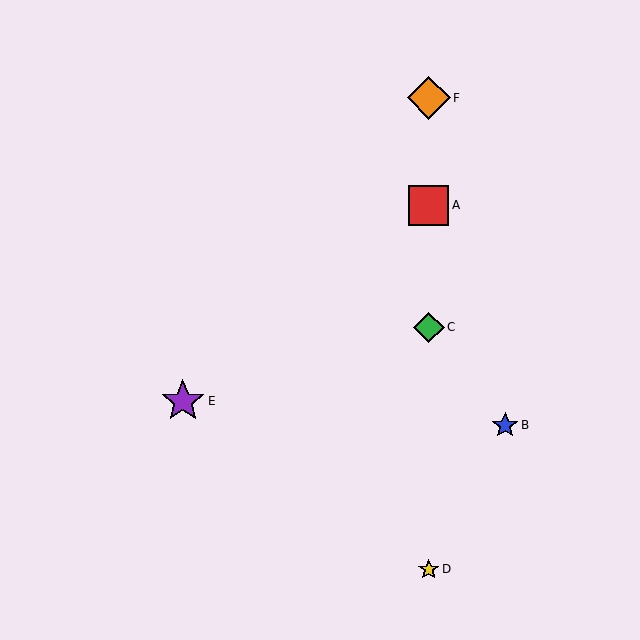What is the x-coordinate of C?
Object C is at x≈429.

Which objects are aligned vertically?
Objects A, C, D, F are aligned vertically.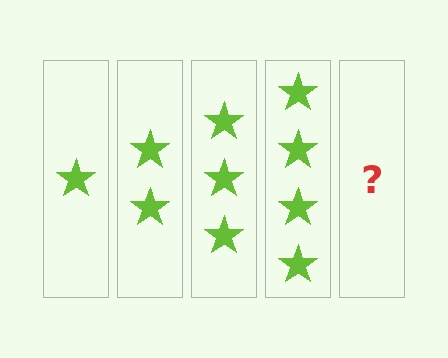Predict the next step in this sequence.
The next step is 5 stars.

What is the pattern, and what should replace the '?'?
The pattern is that each step adds one more star. The '?' should be 5 stars.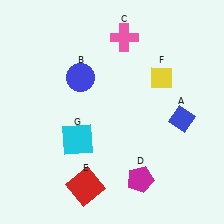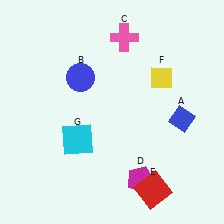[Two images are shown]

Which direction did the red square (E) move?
The red square (E) moved right.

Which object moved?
The red square (E) moved right.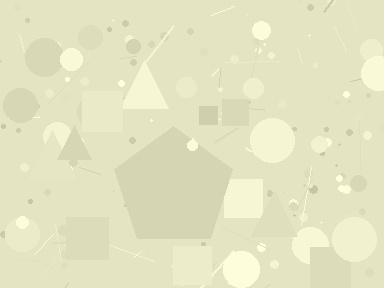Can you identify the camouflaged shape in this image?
The camouflaged shape is a pentagon.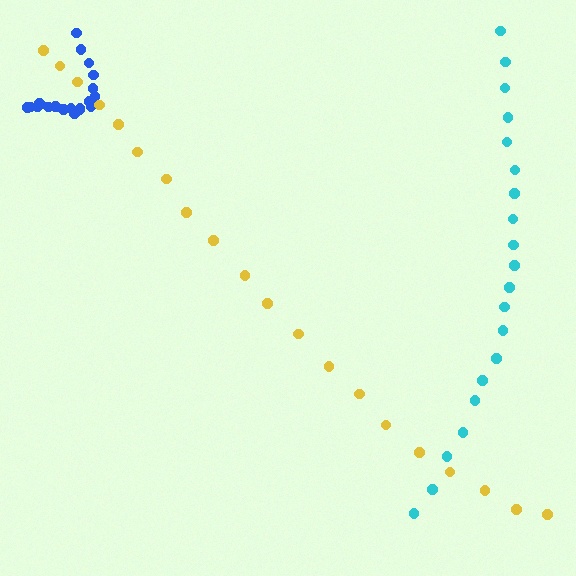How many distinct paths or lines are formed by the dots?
There are 3 distinct paths.